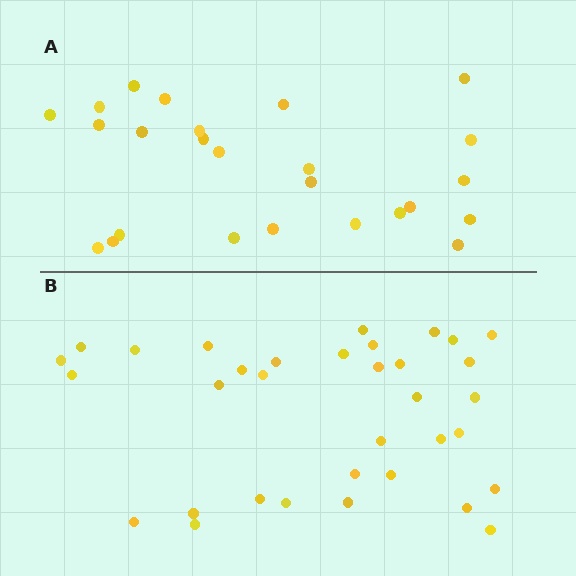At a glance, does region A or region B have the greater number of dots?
Region B (the bottom region) has more dots.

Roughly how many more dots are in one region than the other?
Region B has roughly 8 or so more dots than region A.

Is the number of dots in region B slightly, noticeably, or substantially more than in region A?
Region B has noticeably more, but not dramatically so. The ratio is roughly 1.4 to 1.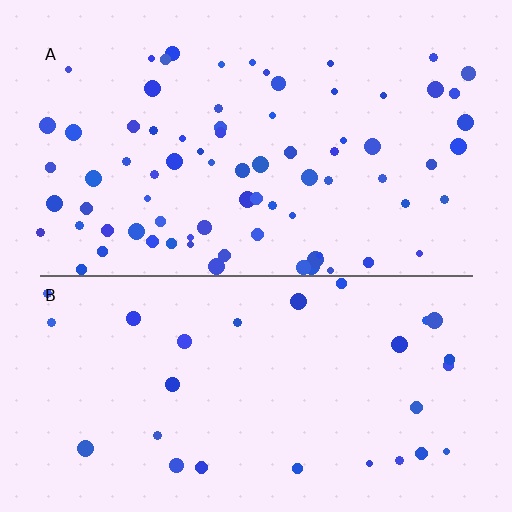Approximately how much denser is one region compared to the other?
Approximately 2.7× — region A over region B.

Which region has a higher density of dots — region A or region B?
A (the top).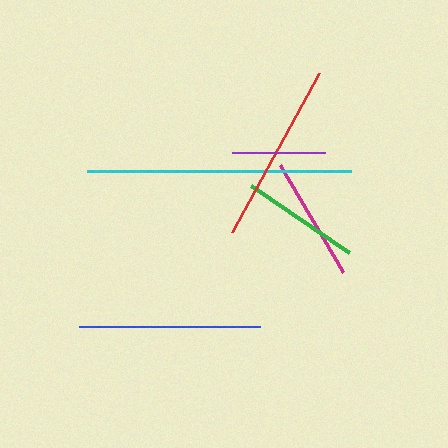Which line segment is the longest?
The cyan line is the longest at approximately 264 pixels.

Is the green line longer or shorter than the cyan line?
The cyan line is longer than the green line.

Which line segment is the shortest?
The purple line is the shortest at approximately 93 pixels.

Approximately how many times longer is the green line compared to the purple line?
The green line is approximately 1.3 times the length of the purple line.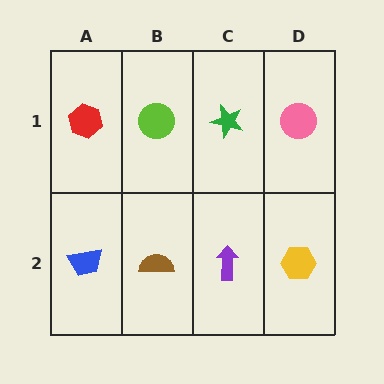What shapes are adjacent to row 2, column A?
A red hexagon (row 1, column A), a brown semicircle (row 2, column B).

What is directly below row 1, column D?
A yellow hexagon.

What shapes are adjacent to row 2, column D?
A pink circle (row 1, column D), a purple arrow (row 2, column C).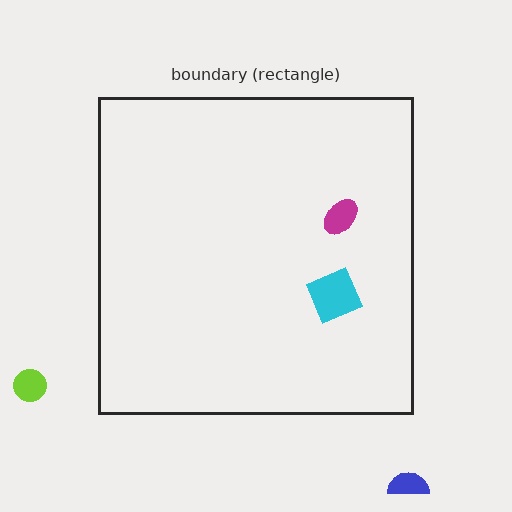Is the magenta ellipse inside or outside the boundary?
Inside.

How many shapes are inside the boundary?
2 inside, 2 outside.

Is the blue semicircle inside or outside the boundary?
Outside.